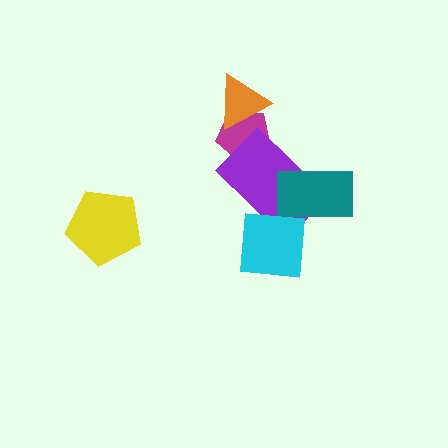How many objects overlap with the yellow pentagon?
0 objects overlap with the yellow pentagon.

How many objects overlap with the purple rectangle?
3 objects overlap with the purple rectangle.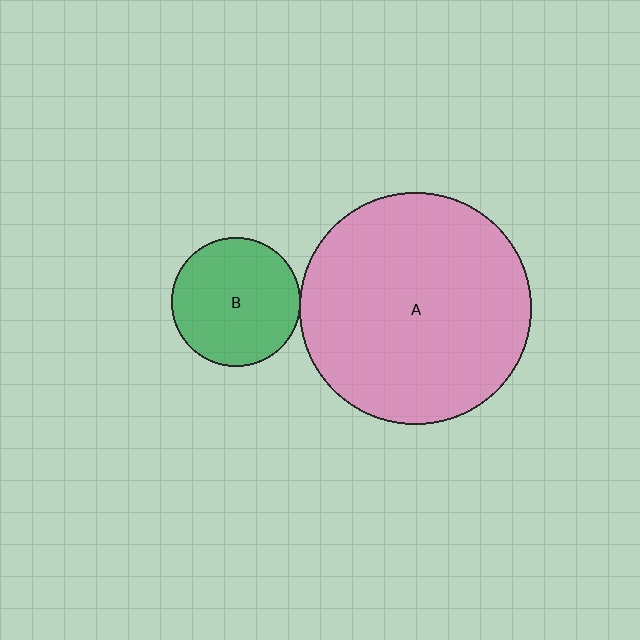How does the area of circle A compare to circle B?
Approximately 3.2 times.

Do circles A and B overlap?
Yes.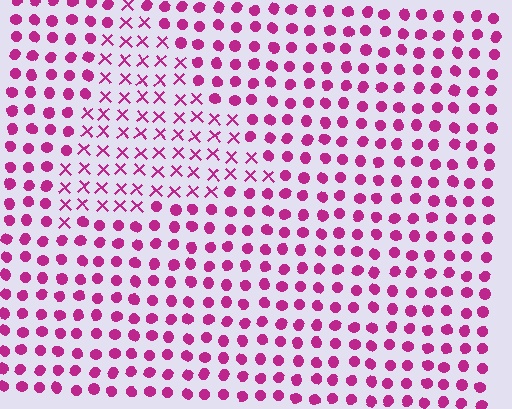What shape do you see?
I see a triangle.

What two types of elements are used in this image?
The image uses X marks inside the triangle region and circles outside it.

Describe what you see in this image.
The image is filled with small magenta elements arranged in a uniform grid. A triangle-shaped region contains X marks, while the surrounding area contains circles. The boundary is defined purely by the change in element shape.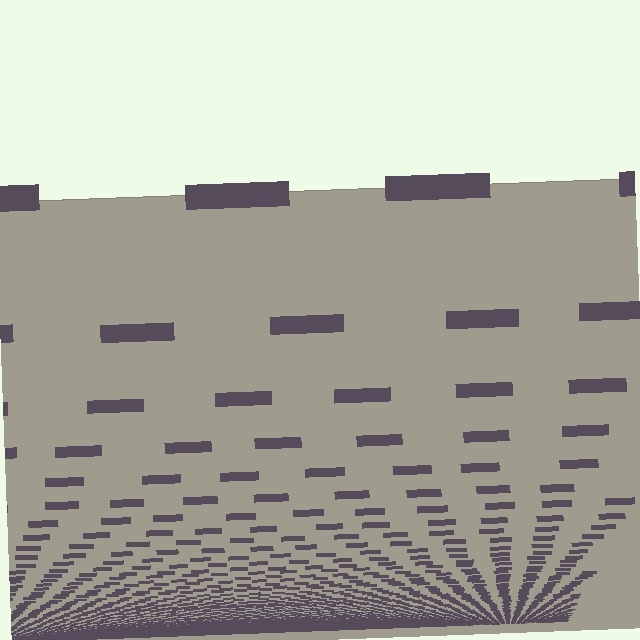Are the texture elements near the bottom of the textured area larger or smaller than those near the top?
Smaller. The gradient is inverted — elements near the bottom are smaller and denser.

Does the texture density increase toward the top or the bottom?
Density increases toward the bottom.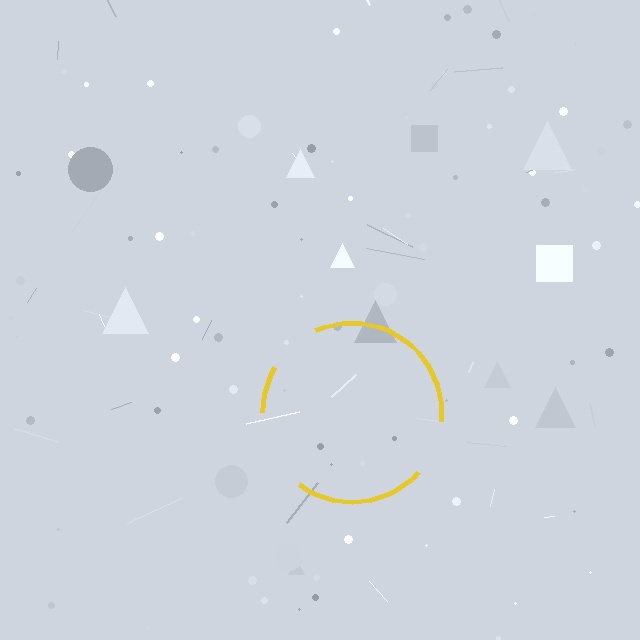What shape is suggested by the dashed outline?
The dashed outline suggests a circle.